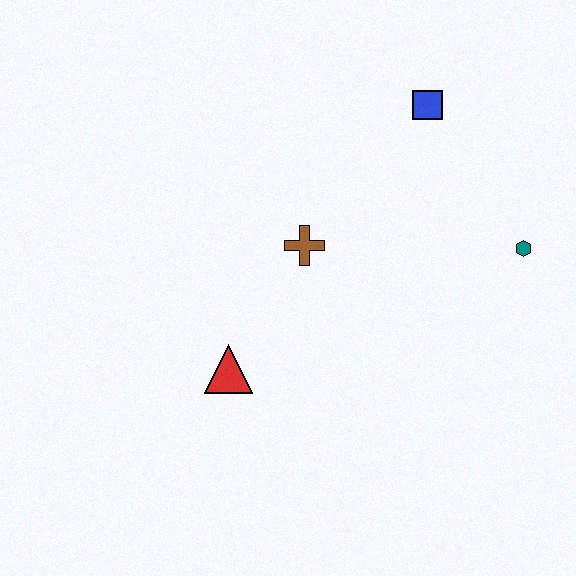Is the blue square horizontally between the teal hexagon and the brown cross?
Yes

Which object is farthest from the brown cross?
The teal hexagon is farthest from the brown cross.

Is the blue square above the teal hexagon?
Yes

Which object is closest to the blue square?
The teal hexagon is closest to the blue square.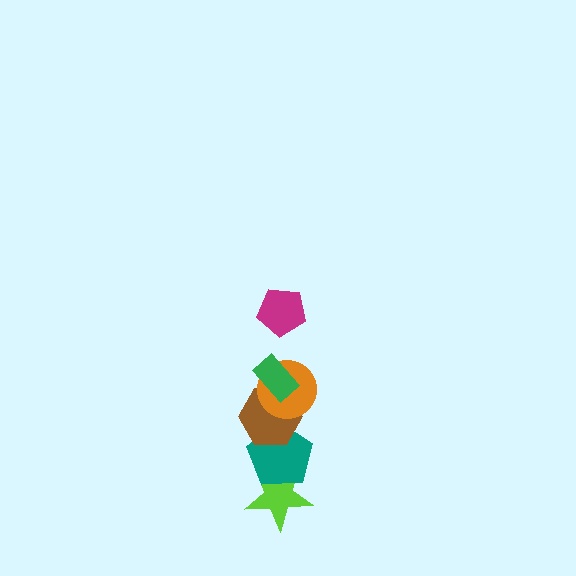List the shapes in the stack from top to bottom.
From top to bottom: the magenta pentagon, the green rectangle, the orange circle, the brown hexagon, the teal pentagon, the lime star.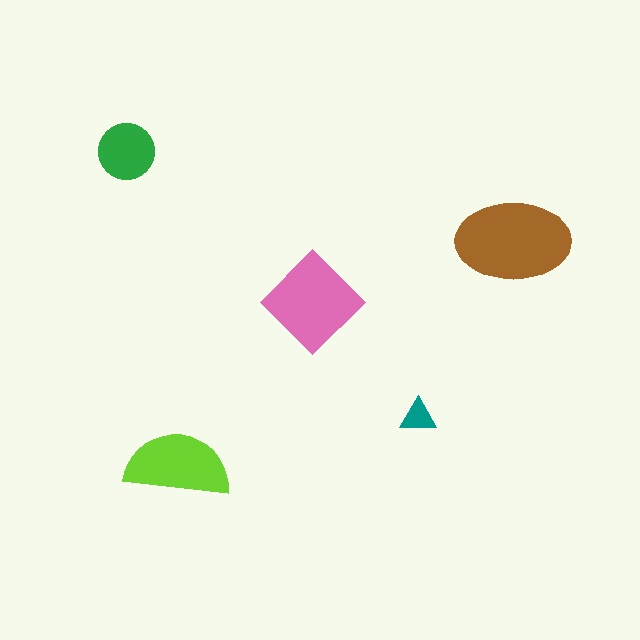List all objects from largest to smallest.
The brown ellipse, the pink diamond, the lime semicircle, the green circle, the teal triangle.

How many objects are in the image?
There are 5 objects in the image.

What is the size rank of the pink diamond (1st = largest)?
2nd.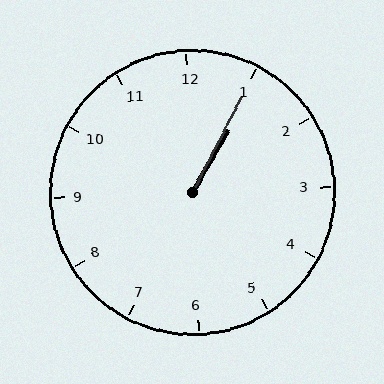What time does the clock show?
1:05.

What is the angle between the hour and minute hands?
Approximately 2 degrees.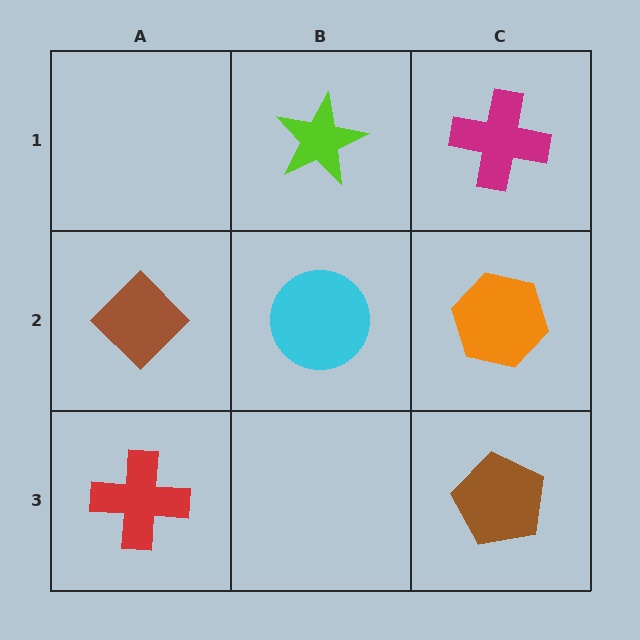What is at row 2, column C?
An orange hexagon.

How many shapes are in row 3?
2 shapes.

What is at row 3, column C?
A brown pentagon.